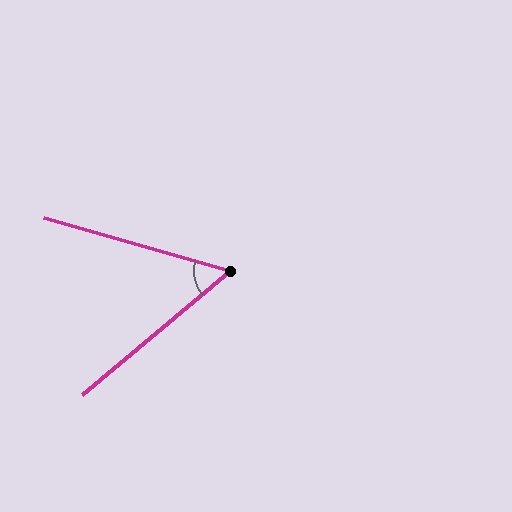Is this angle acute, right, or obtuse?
It is acute.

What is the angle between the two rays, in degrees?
Approximately 56 degrees.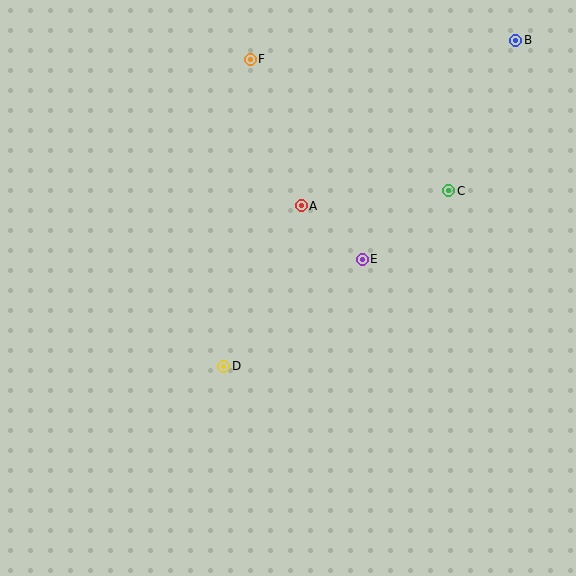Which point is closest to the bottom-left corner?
Point D is closest to the bottom-left corner.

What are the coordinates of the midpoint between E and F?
The midpoint between E and F is at (306, 159).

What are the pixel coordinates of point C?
Point C is at (449, 191).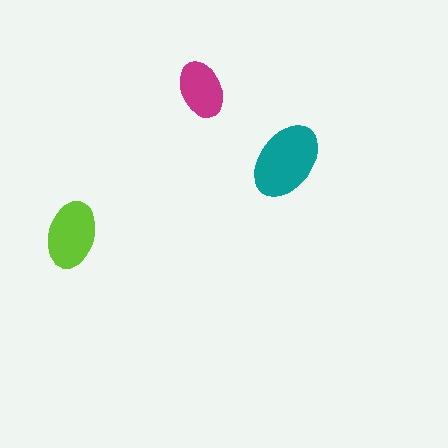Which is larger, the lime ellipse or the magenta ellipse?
The lime one.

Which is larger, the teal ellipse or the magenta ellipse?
The teal one.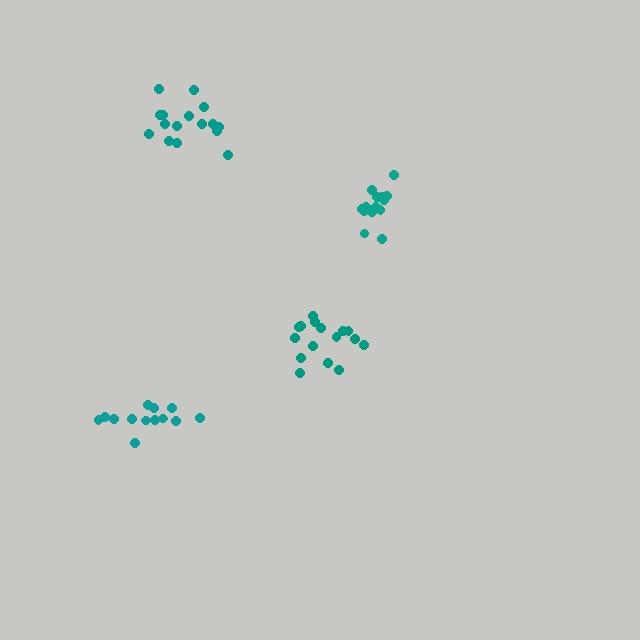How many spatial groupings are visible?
There are 4 spatial groupings.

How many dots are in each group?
Group 1: 16 dots, Group 2: 15 dots, Group 3: 16 dots, Group 4: 13 dots (60 total).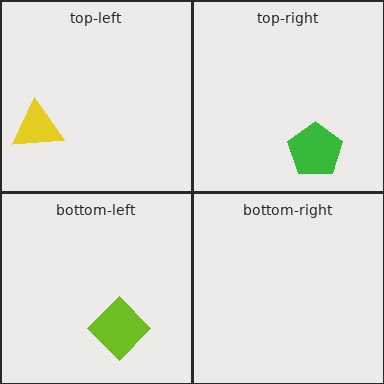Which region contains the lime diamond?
The bottom-left region.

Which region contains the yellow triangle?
The top-left region.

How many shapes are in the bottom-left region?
1.